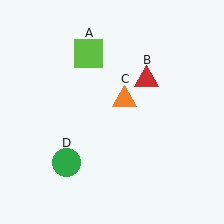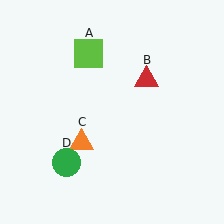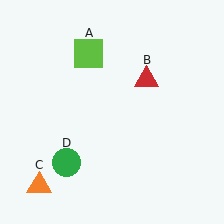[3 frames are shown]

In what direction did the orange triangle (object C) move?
The orange triangle (object C) moved down and to the left.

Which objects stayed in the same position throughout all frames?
Lime square (object A) and red triangle (object B) and green circle (object D) remained stationary.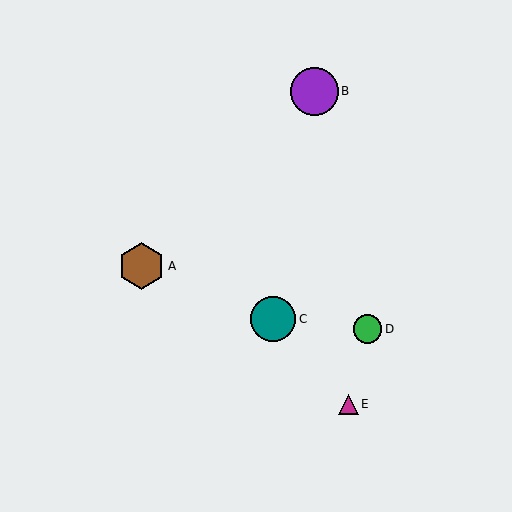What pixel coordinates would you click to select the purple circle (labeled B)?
Click at (314, 91) to select the purple circle B.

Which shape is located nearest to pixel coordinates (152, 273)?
The brown hexagon (labeled A) at (142, 266) is nearest to that location.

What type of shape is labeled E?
Shape E is a magenta triangle.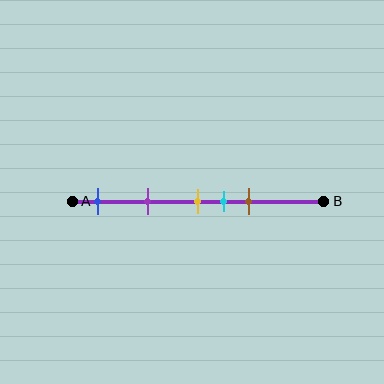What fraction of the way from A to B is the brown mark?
The brown mark is approximately 70% (0.7) of the way from A to B.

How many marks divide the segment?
There are 5 marks dividing the segment.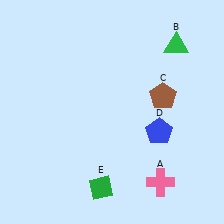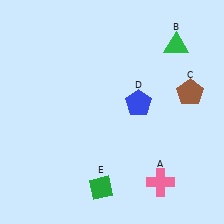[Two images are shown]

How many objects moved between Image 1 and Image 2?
2 objects moved between the two images.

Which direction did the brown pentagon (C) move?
The brown pentagon (C) moved right.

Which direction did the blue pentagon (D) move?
The blue pentagon (D) moved up.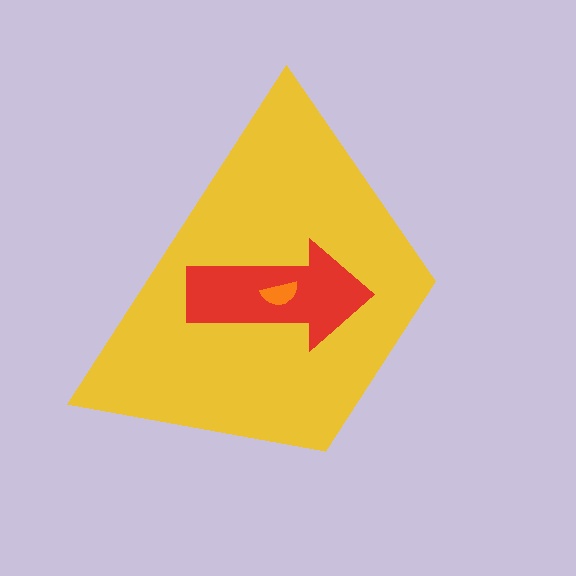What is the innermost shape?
The orange semicircle.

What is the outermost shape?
The yellow trapezoid.